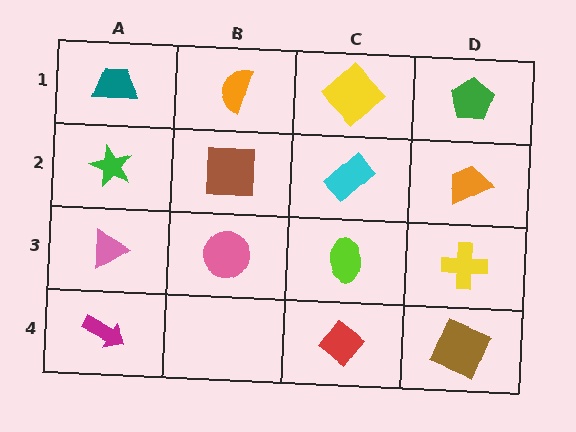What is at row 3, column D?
A yellow cross.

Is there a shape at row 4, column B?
No, that cell is empty.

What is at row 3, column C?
A lime ellipse.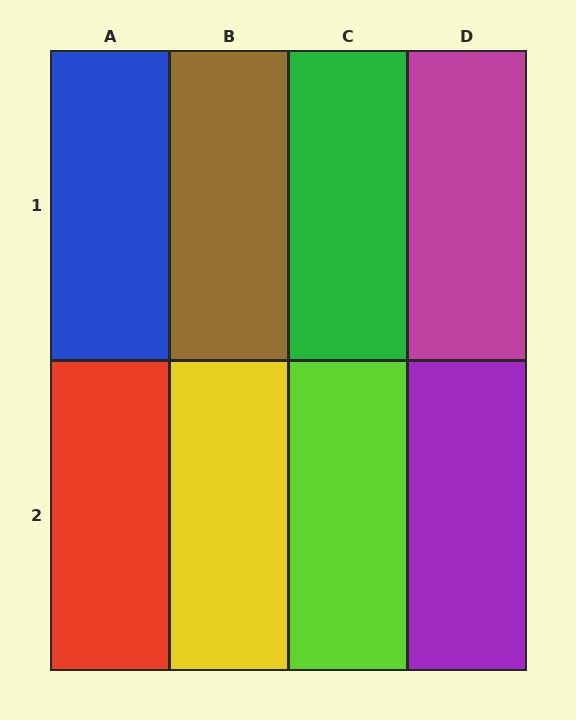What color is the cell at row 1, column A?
Blue.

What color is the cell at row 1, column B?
Brown.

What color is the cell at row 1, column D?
Magenta.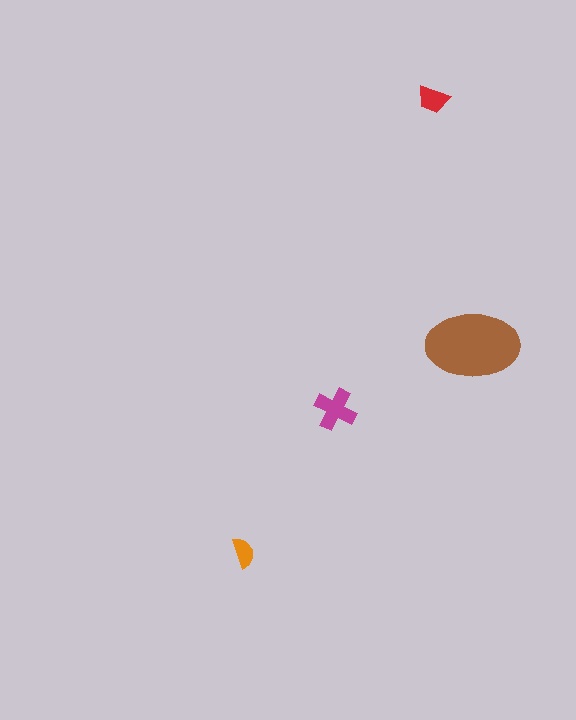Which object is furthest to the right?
The brown ellipse is rightmost.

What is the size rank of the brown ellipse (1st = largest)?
1st.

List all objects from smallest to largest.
The orange semicircle, the red trapezoid, the magenta cross, the brown ellipse.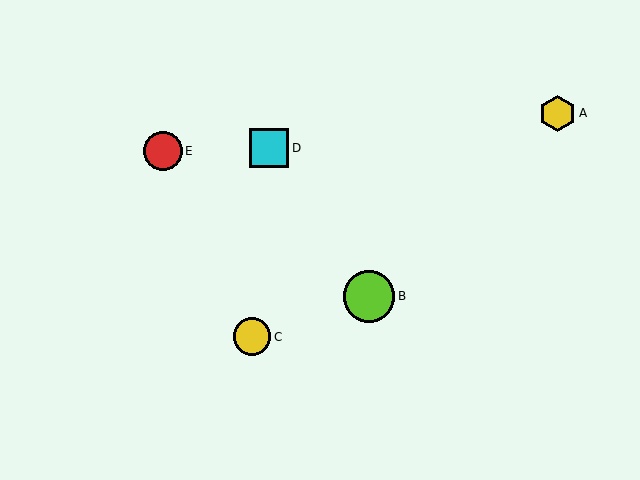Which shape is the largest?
The lime circle (labeled B) is the largest.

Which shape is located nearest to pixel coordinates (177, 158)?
The red circle (labeled E) at (163, 151) is nearest to that location.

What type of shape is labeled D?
Shape D is a cyan square.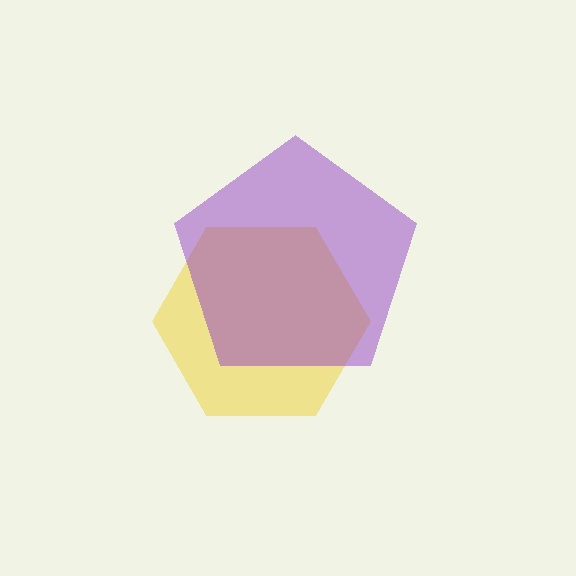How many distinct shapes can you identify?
There are 2 distinct shapes: a yellow hexagon, a purple pentagon.